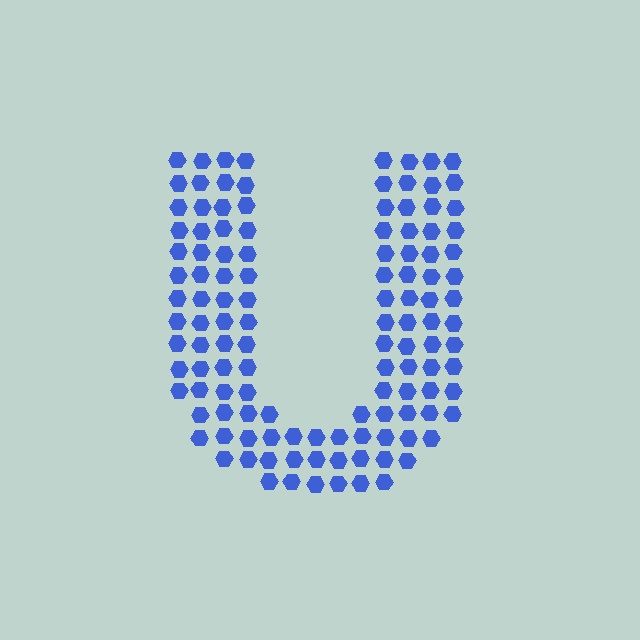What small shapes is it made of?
It is made of small hexagons.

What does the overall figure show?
The overall figure shows the letter U.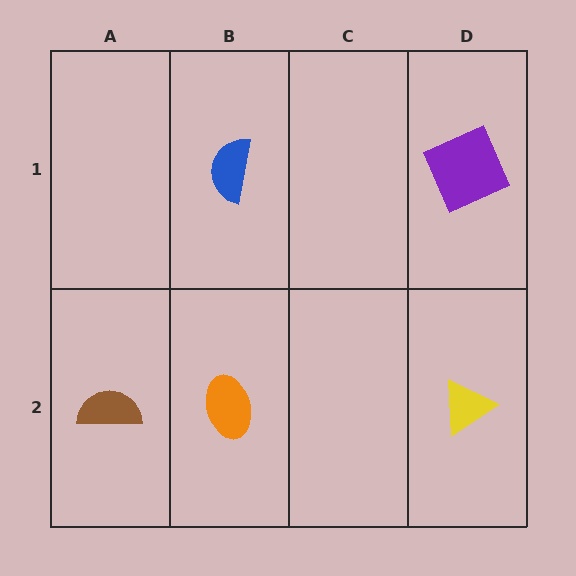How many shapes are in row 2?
3 shapes.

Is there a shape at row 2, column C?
No, that cell is empty.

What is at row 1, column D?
A purple square.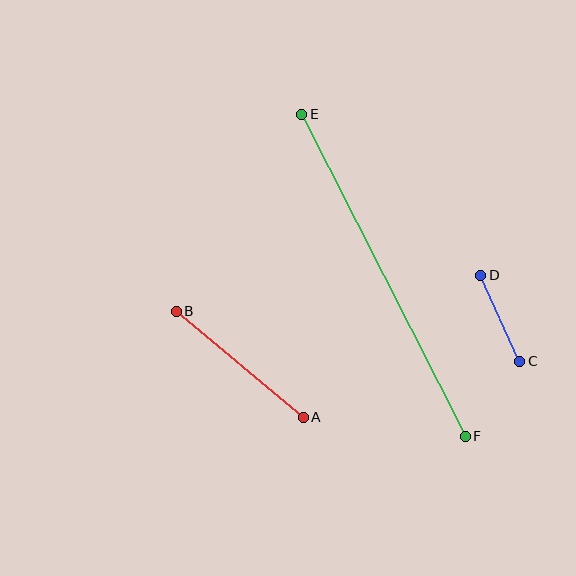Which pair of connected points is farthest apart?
Points E and F are farthest apart.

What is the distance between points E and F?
The distance is approximately 361 pixels.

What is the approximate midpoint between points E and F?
The midpoint is at approximately (383, 275) pixels.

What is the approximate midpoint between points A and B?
The midpoint is at approximately (240, 364) pixels.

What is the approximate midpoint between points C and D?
The midpoint is at approximately (500, 318) pixels.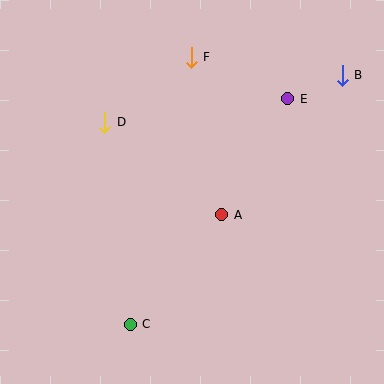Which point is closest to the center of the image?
Point A at (222, 215) is closest to the center.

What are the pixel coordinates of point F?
Point F is at (191, 57).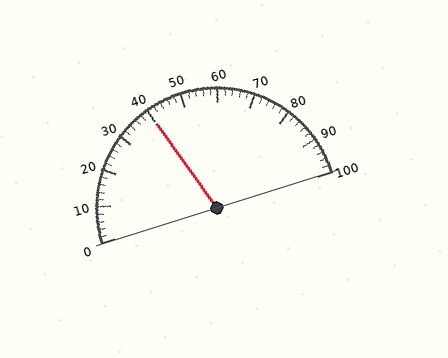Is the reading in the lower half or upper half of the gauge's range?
The reading is in the lower half of the range (0 to 100).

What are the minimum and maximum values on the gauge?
The gauge ranges from 0 to 100.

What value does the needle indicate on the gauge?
The needle indicates approximately 40.